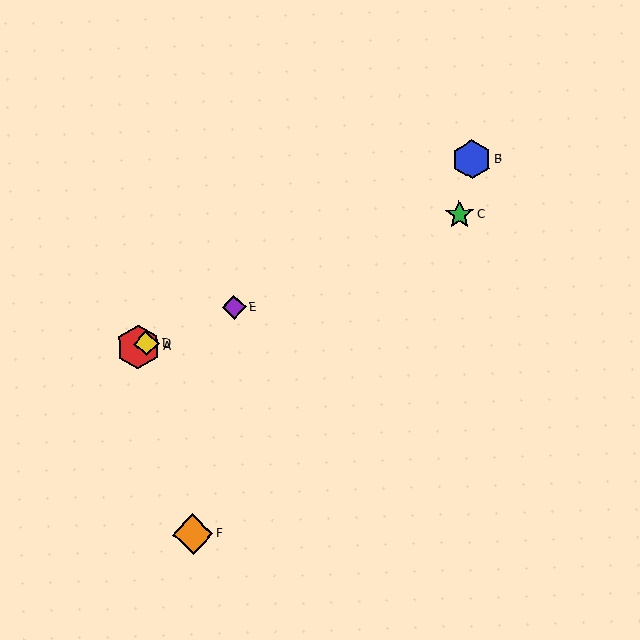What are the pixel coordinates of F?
Object F is at (193, 534).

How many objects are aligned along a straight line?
4 objects (A, C, D, E) are aligned along a straight line.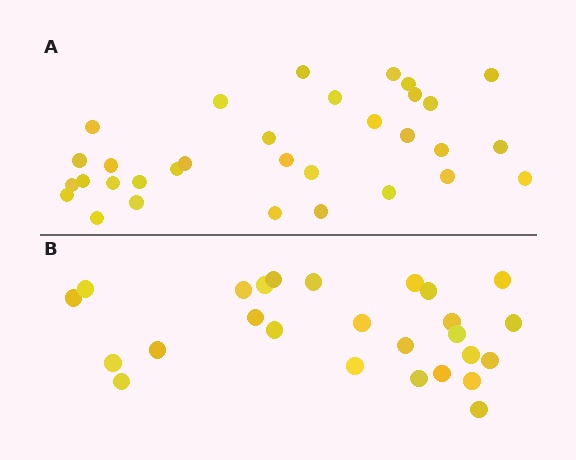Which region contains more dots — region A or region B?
Region A (the top region) has more dots.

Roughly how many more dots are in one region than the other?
Region A has about 6 more dots than region B.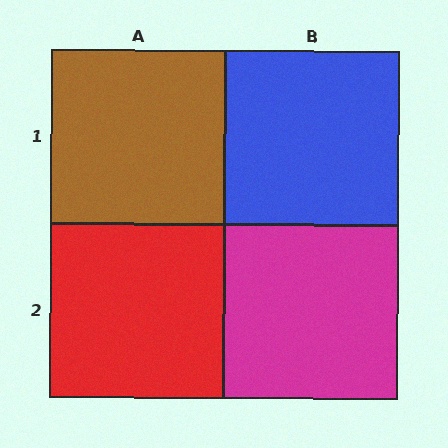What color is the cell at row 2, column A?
Red.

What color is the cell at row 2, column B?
Magenta.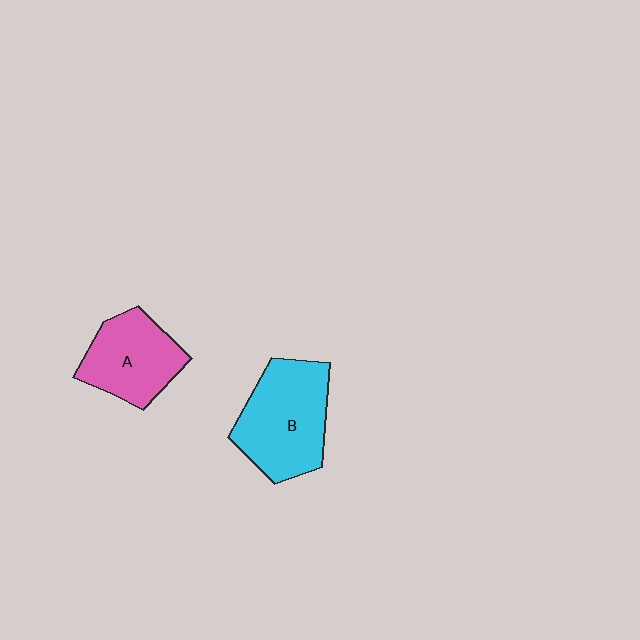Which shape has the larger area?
Shape B (cyan).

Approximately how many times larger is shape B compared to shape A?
Approximately 1.3 times.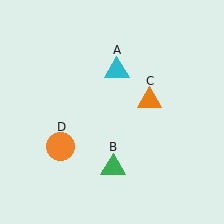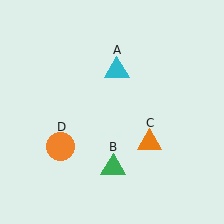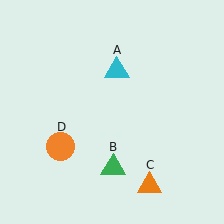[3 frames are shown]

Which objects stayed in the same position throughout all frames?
Cyan triangle (object A) and green triangle (object B) and orange circle (object D) remained stationary.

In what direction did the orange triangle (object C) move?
The orange triangle (object C) moved down.